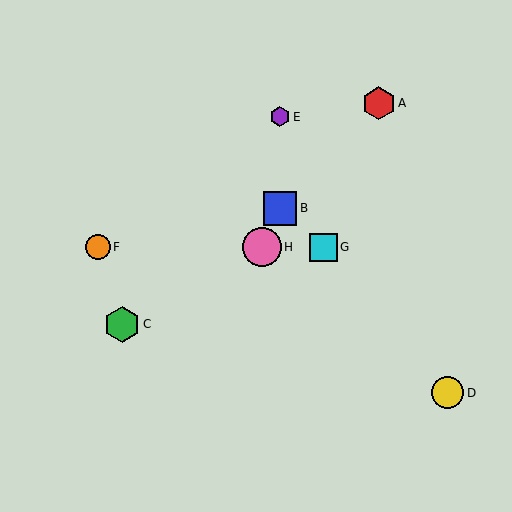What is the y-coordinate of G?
Object G is at y≈247.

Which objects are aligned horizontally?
Objects F, G, H are aligned horizontally.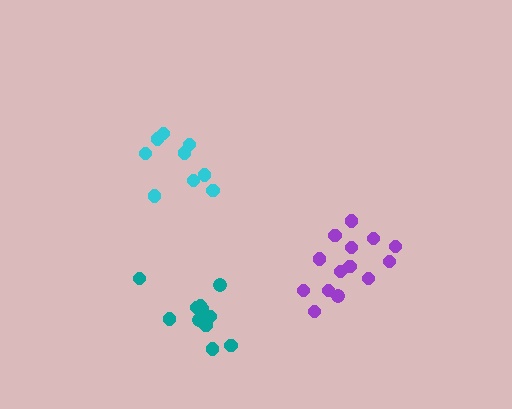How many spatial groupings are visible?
There are 3 spatial groupings.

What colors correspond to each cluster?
The clusters are colored: purple, teal, cyan.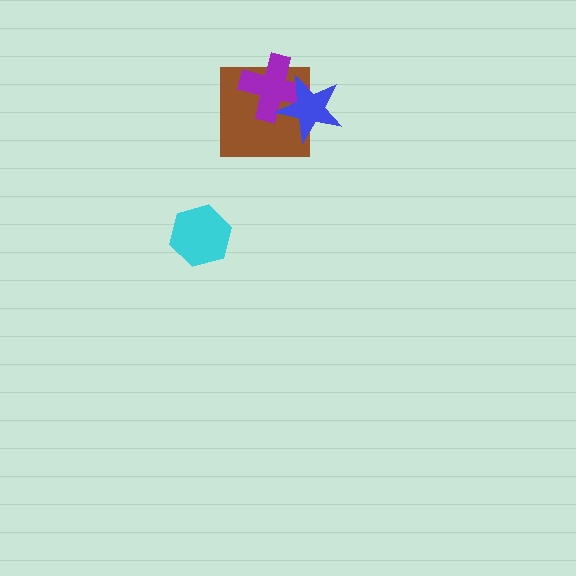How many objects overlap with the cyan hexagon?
0 objects overlap with the cyan hexagon.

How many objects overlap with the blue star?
2 objects overlap with the blue star.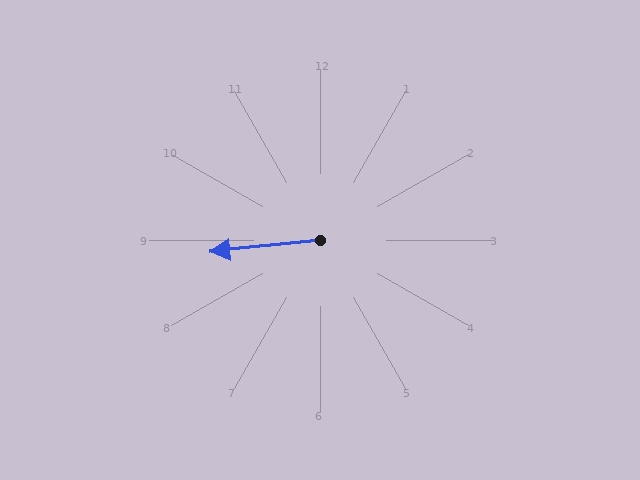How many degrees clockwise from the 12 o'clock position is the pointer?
Approximately 264 degrees.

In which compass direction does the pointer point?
West.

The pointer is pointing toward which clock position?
Roughly 9 o'clock.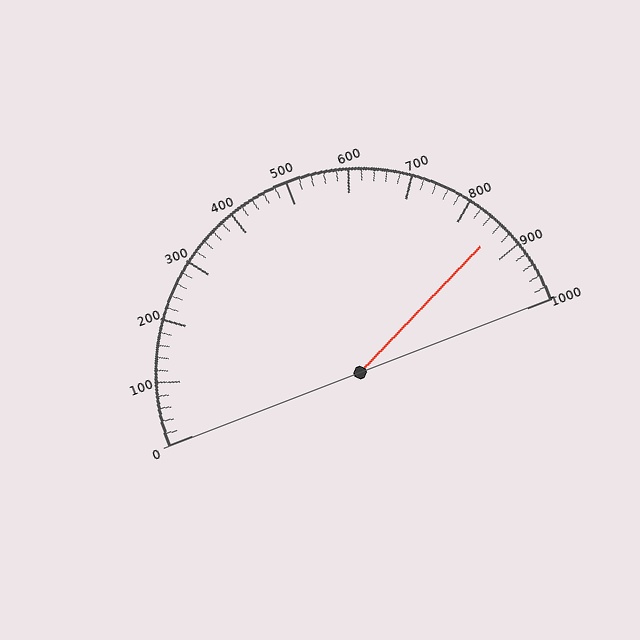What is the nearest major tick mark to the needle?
The nearest major tick mark is 900.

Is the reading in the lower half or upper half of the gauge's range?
The reading is in the upper half of the range (0 to 1000).